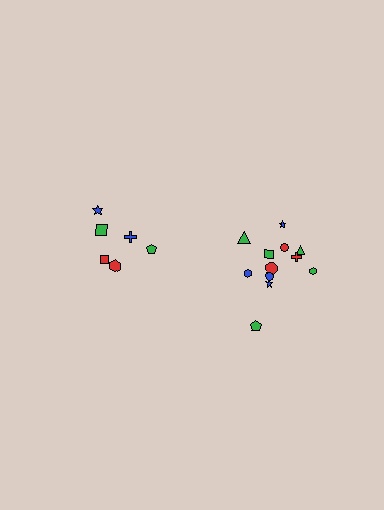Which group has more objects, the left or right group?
The right group.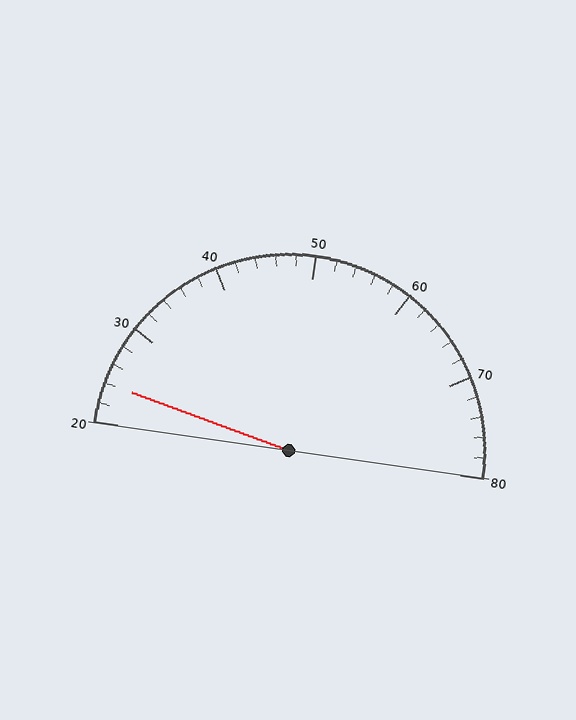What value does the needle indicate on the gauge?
The needle indicates approximately 24.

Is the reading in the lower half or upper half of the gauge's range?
The reading is in the lower half of the range (20 to 80).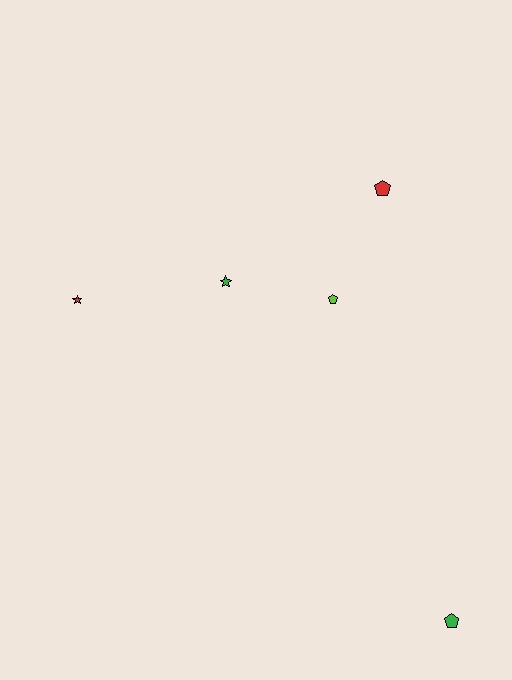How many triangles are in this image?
There are no triangles.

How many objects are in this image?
There are 5 objects.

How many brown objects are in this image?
There are no brown objects.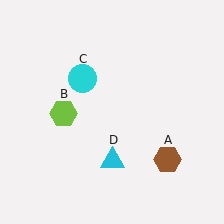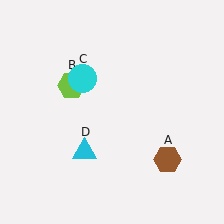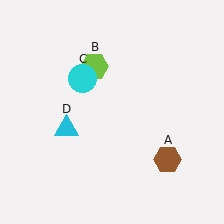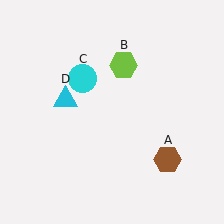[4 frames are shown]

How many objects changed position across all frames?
2 objects changed position: lime hexagon (object B), cyan triangle (object D).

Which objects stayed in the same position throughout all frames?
Brown hexagon (object A) and cyan circle (object C) remained stationary.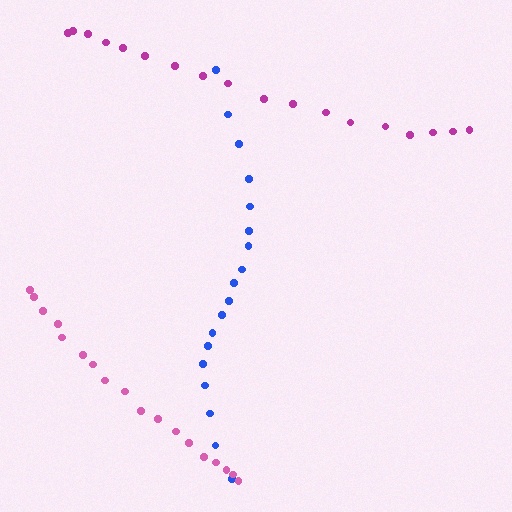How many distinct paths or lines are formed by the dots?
There are 3 distinct paths.